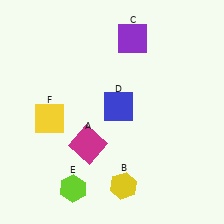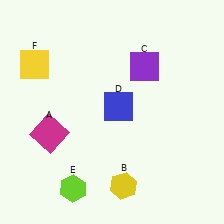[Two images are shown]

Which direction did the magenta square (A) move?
The magenta square (A) moved left.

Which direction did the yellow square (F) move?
The yellow square (F) moved up.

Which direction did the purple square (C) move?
The purple square (C) moved down.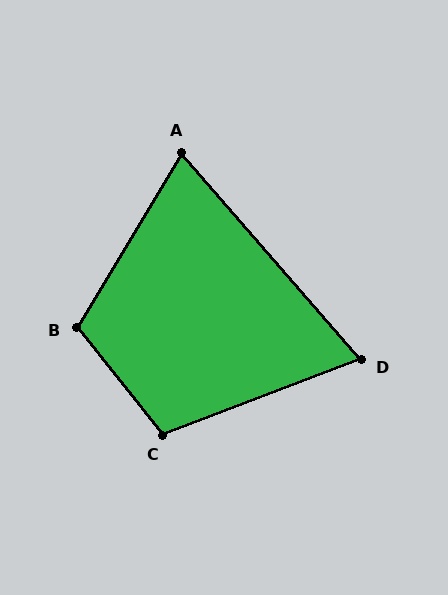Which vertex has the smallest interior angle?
D, at approximately 70 degrees.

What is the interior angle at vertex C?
Approximately 108 degrees (obtuse).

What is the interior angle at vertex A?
Approximately 72 degrees (acute).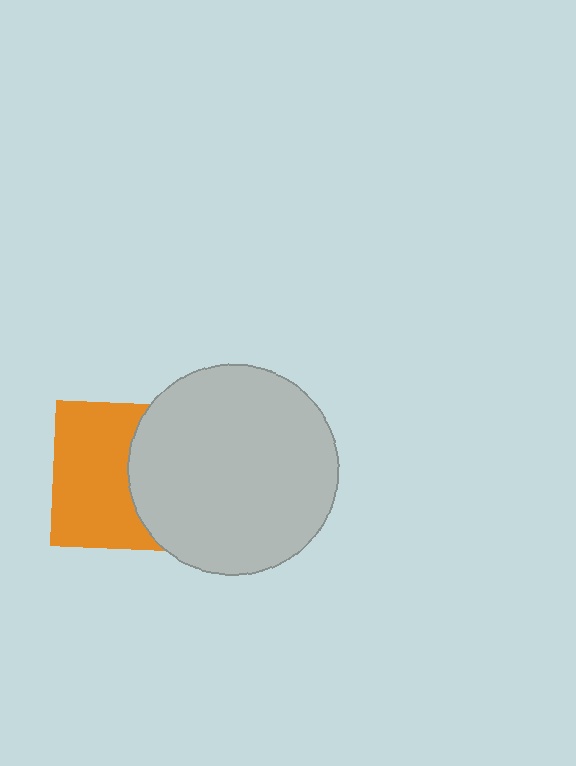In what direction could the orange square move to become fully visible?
The orange square could move left. That would shift it out from behind the light gray circle entirely.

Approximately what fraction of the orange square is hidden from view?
Roughly 43% of the orange square is hidden behind the light gray circle.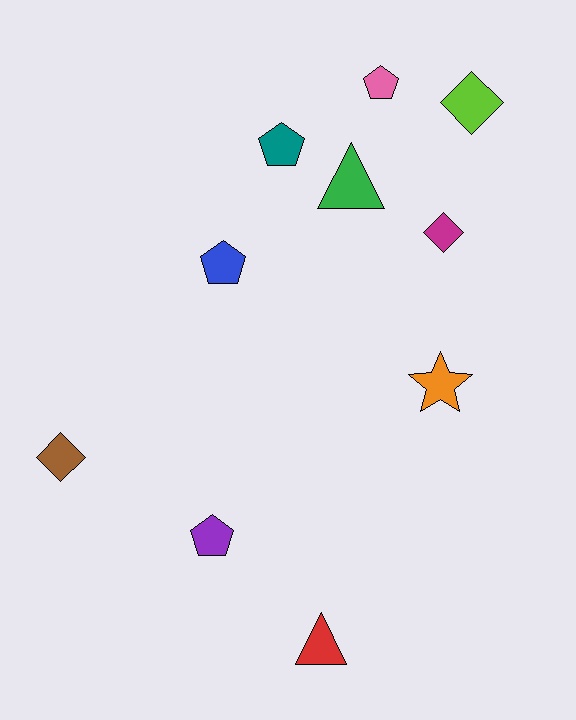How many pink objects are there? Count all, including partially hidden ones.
There is 1 pink object.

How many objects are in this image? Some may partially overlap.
There are 10 objects.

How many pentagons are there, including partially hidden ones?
There are 4 pentagons.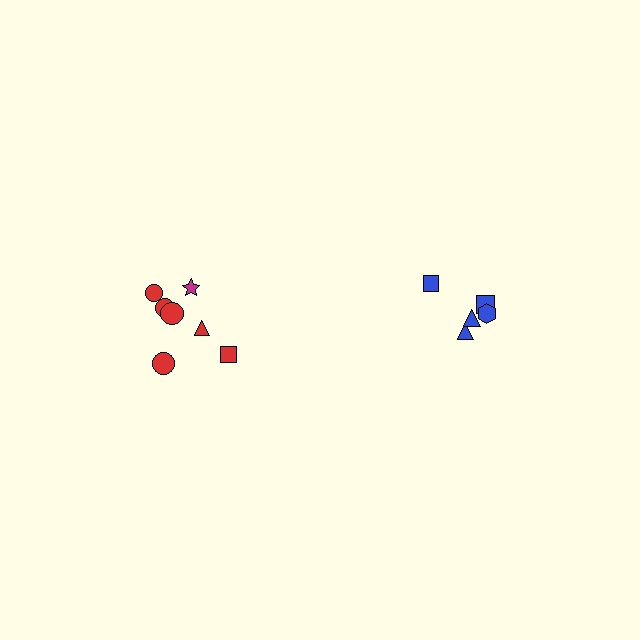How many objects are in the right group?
There are 5 objects.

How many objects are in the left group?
There are 7 objects.